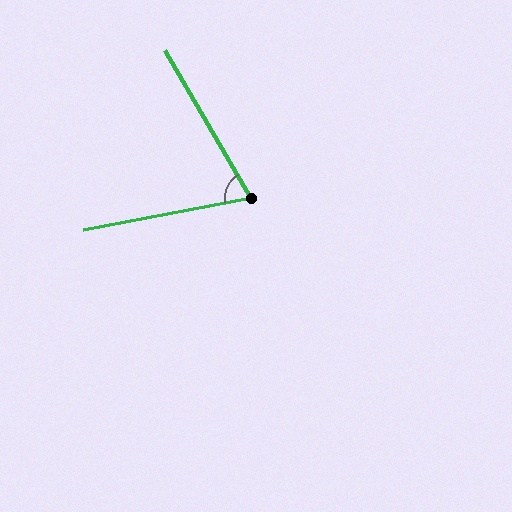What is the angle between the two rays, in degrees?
Approximately 70 degrees.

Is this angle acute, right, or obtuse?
It is acute.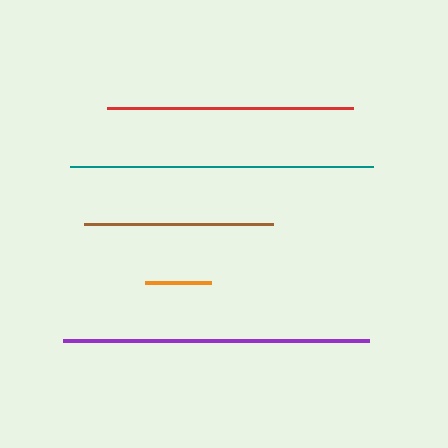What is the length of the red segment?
The red segment is approximately 246 pixels long.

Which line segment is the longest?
The purple line is the longest at approximately 306 pixels.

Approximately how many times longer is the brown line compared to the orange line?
The brown line is approximately 2.9 times the length of the orange line.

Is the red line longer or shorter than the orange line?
The red line is longer than the orange line.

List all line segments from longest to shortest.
From longest to shortest: purple, teal, red, brown, orange.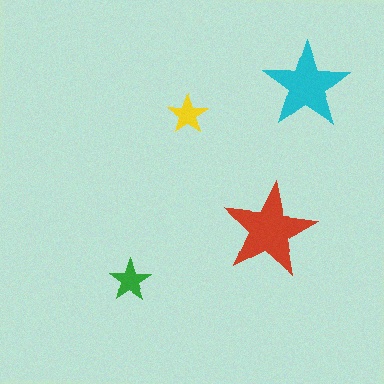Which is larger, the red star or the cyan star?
The red one.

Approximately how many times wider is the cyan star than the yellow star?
About 2 times wider.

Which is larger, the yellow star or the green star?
The green one.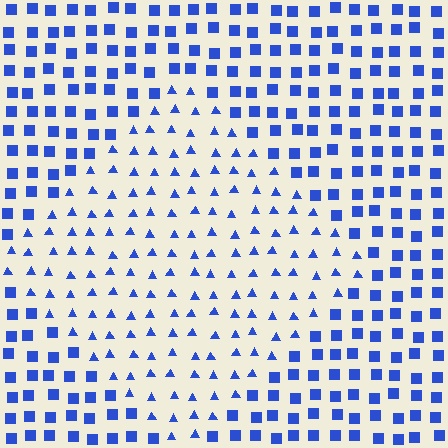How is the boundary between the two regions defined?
The boundary is defined by a change in element shape: triangles inside vs. squares outside. All elements share the same color and spacing.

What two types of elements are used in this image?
The image uses triangles inside the diamond region and squares outside it.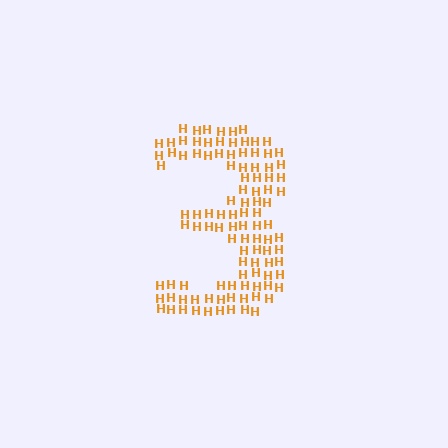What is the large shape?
The large shape is the digit 3.